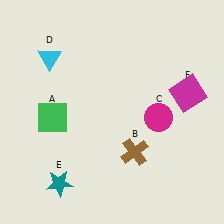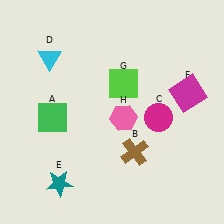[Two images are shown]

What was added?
A lime square (G), a pink hexagon (H) were added in Image 2.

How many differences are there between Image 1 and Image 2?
There are 2 differences between the two images.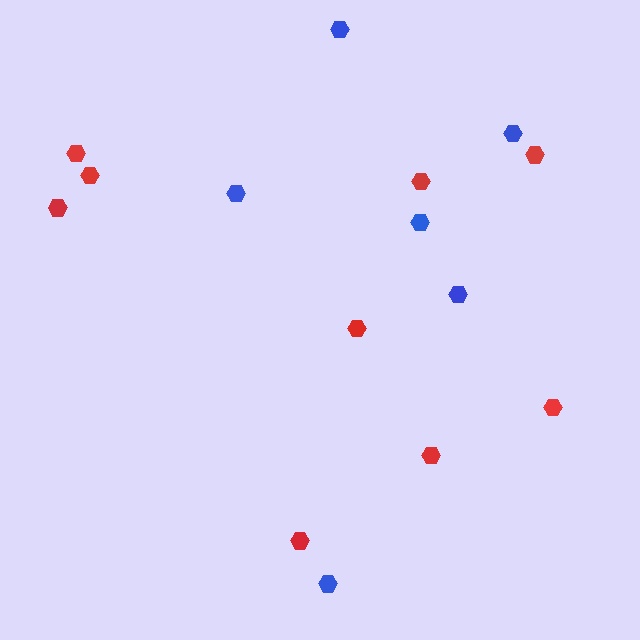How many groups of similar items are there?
There are 2 groups: one group of blue hexagons (6) and one group of red hexagons (9).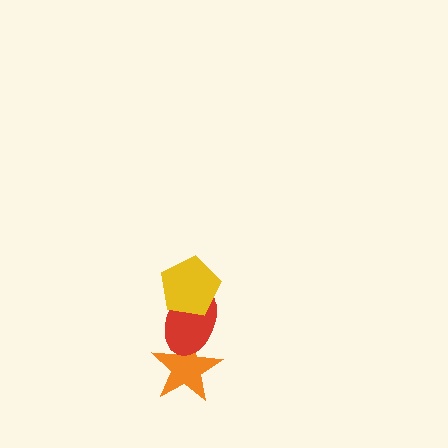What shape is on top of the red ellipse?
The yellow pentagon is on top of the red ellipse.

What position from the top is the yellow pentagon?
The yellow pentagon is 1st from the top.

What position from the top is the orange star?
The orange star is 3rd from the top.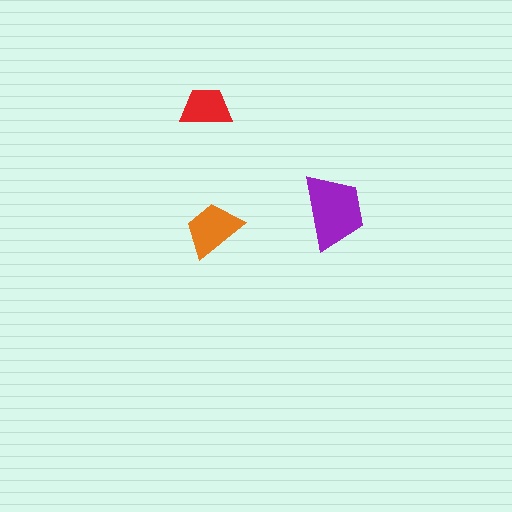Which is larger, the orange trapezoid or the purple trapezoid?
The purple one.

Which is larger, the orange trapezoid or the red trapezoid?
The orange one.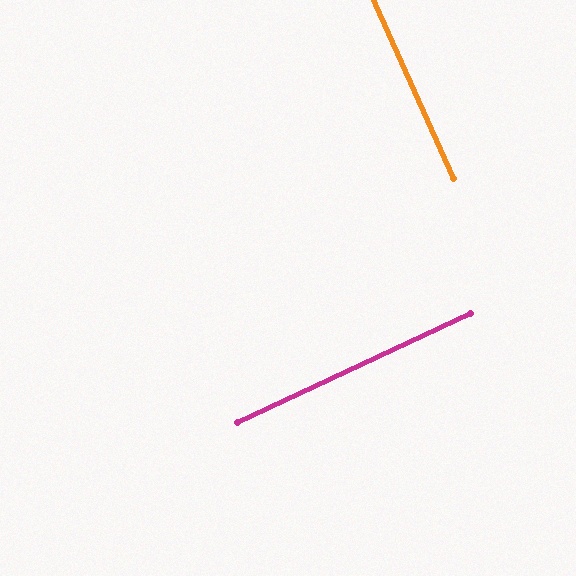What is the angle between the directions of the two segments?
Approximately 89 degrees.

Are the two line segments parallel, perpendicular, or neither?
Perpendicular — they meet at approximately 89°.